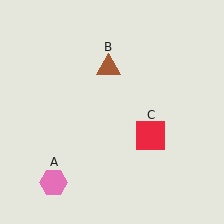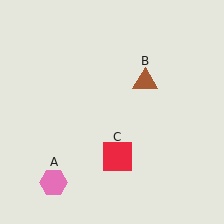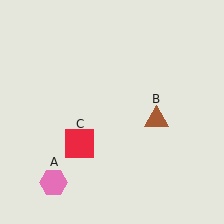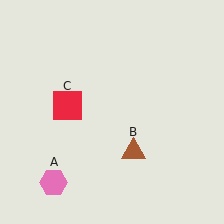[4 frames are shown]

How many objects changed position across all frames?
2 objects changed position: brown triangle (object B), red square (object C).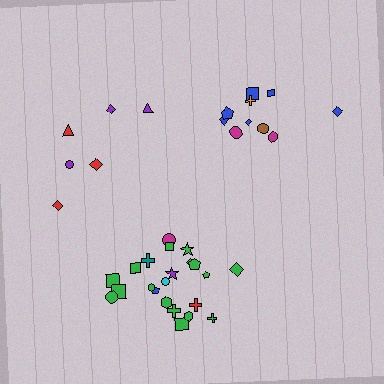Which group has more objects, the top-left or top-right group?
The top-right group.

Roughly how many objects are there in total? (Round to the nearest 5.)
Roughly 40 objects in total.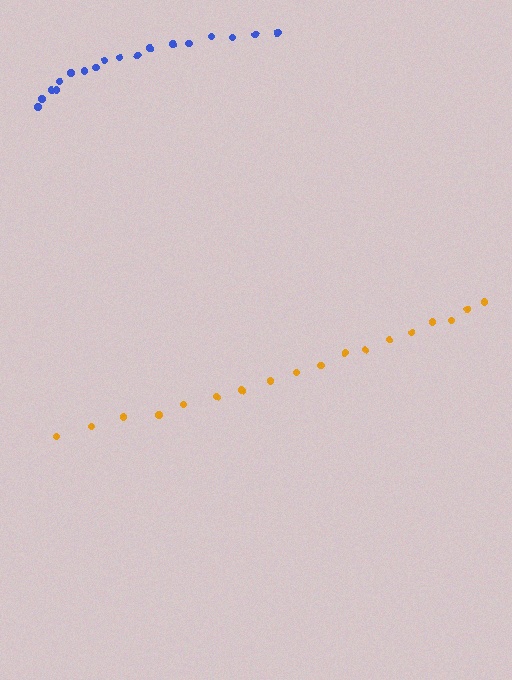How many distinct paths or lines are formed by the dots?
There are 2 distinct paths.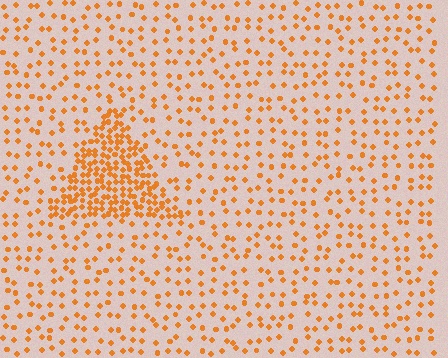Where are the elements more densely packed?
The elements are more densely packed inside the triangle boundary.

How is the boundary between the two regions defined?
The boundary is defined by a change in element density (approximately 3.0x ratio). All elements are the same color, size, and shape.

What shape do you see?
I see a triangle.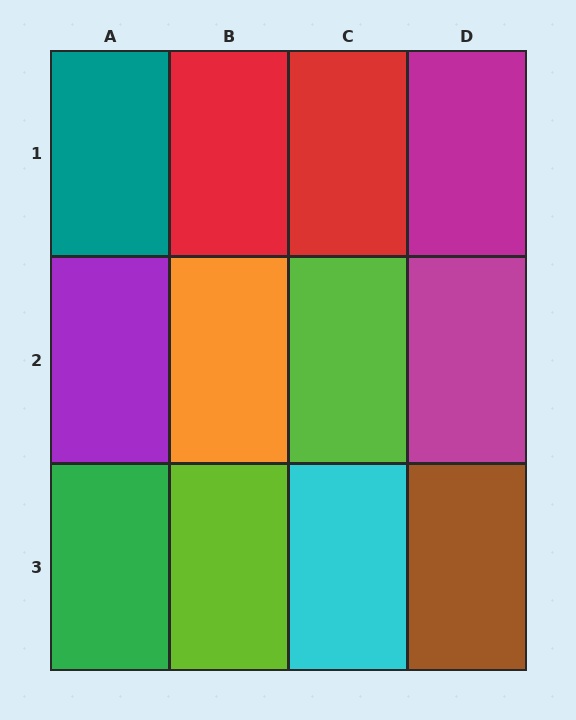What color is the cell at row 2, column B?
Orange.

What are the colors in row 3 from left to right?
Green, lime, cyan, brown.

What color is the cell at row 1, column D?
Magenta.